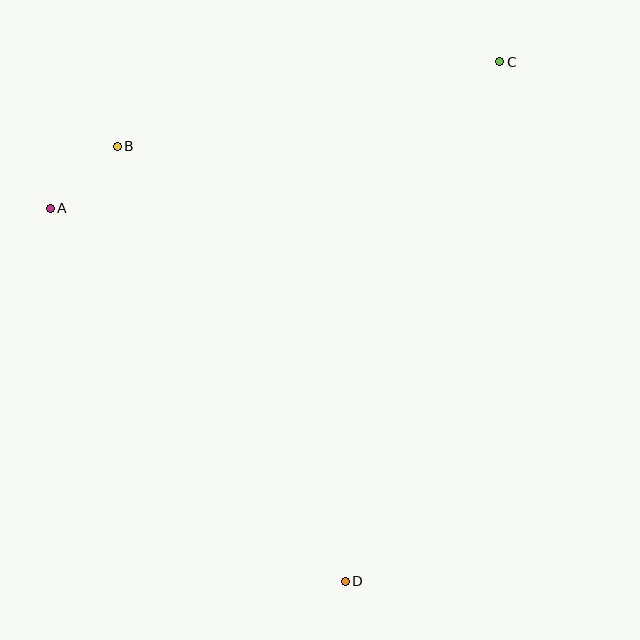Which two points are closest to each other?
Points A and B are closest to each other.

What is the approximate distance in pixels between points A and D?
The distance between A and D is approximately 475 pixels.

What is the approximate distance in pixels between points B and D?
The distance between B and D is approximately 491 pixels.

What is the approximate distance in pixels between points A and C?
The distance between A and C is approximately 473 pixels.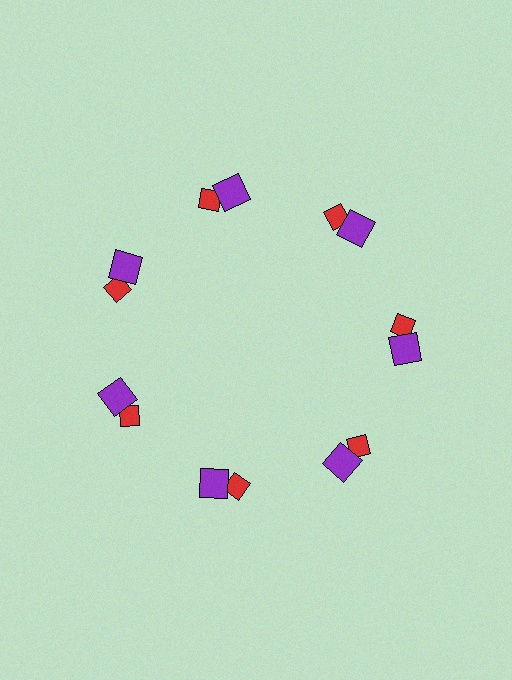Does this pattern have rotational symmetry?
Yes, this pattern has 7-fold rotational symmetry. It looks the same after rotating 51 degrees around the center.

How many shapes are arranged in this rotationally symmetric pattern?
There are 14 shapes, arranged in 7 groups of 2.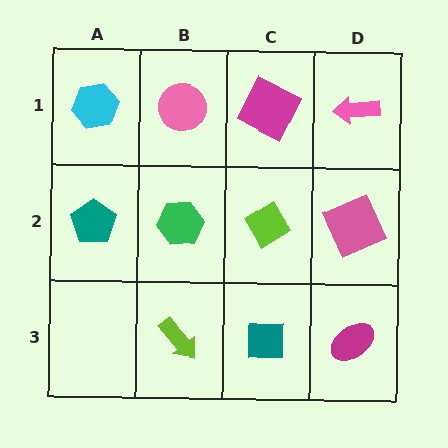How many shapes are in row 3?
3 shapes.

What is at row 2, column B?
A green hexagon.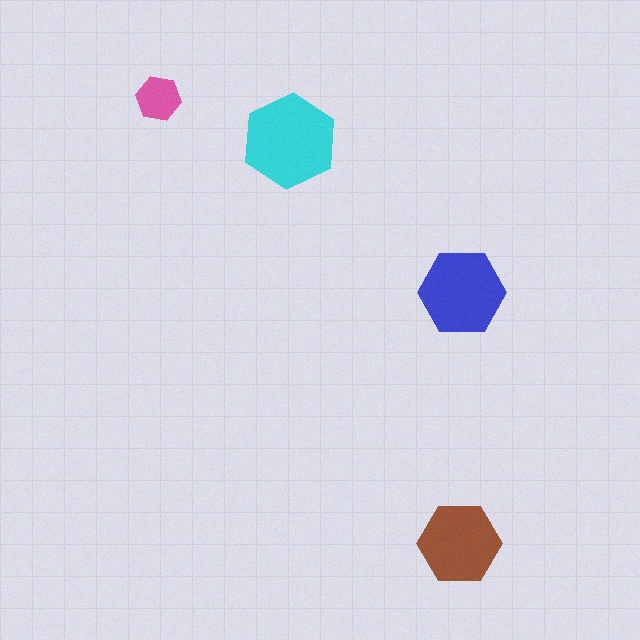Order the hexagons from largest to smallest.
the cyan one, the blue one, the brown one, the pink one.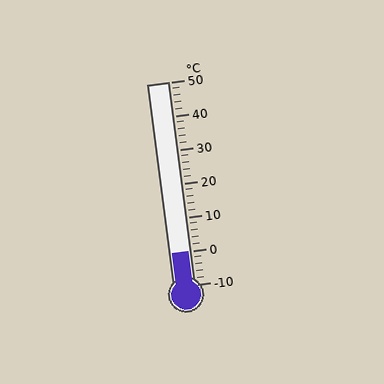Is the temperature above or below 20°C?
The temperature is below 20°C.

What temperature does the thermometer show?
The thermometer shows approximately 0°C.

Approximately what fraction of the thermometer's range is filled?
The thermometer is filled to approximately 15% of its range.